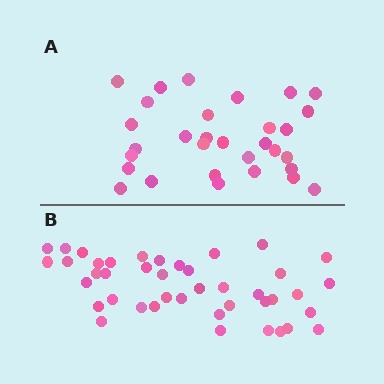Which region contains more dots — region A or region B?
Region B (the bottom region) has more dots.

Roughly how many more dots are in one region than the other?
Region B has roughly 12 or so more dots than region A.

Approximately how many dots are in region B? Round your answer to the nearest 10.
About 40 dots. (The exact count is 42, which rounds to 40.)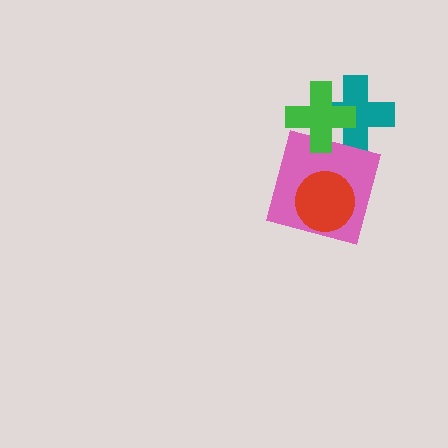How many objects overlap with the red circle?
1 object overlaps with the red circle.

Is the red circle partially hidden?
No, no other shape covers it.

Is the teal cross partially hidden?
Yes, it is partially covered by another shape.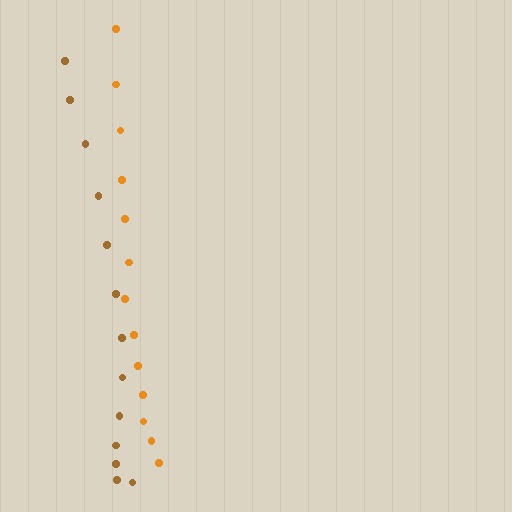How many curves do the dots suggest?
There are 2 distinct paths.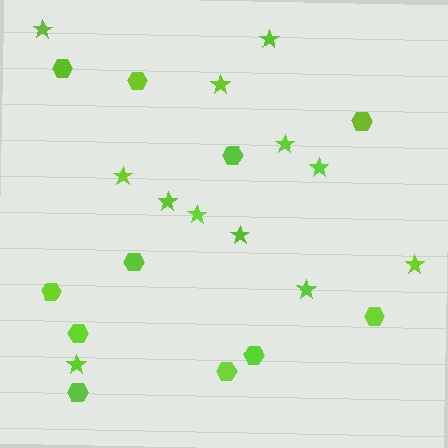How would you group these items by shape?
There are 2 groups: one group of hexagons (11) and one group of stars (12).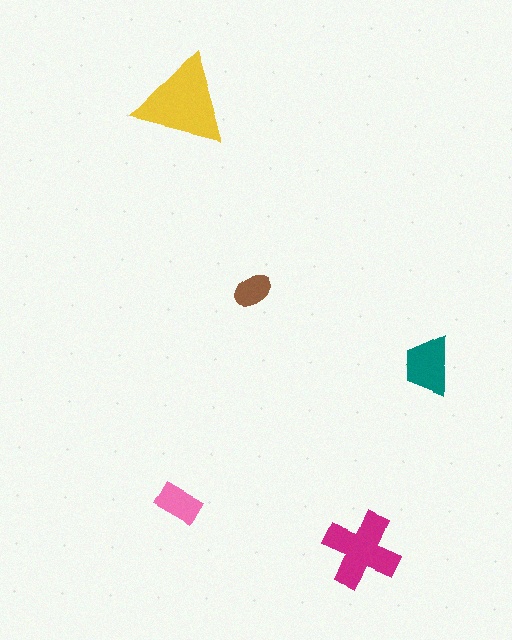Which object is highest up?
The yellow triangle is topmost.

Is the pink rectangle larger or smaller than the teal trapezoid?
Smaller.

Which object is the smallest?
The brown ellipse.